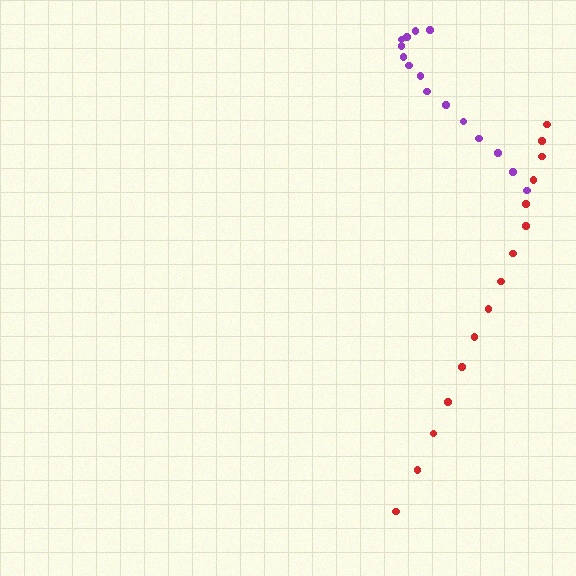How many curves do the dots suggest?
There are 2 distinct paths.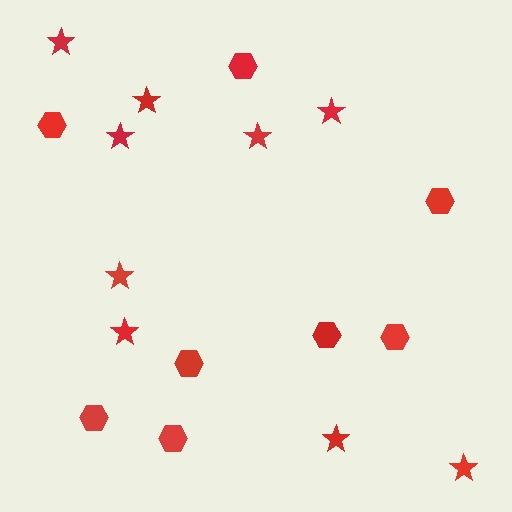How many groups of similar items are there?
There are 2 groups: one group of stars (9) and one group of hexagons (8).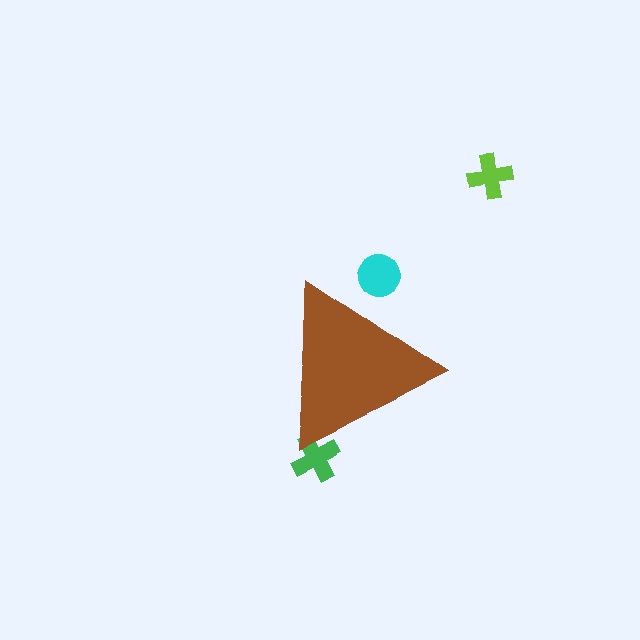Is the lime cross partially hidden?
No, the lime cross is fully visible.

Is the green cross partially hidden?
Yes, the green cross is partially hidden behind the brown triangle.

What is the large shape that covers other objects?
A brown triangle.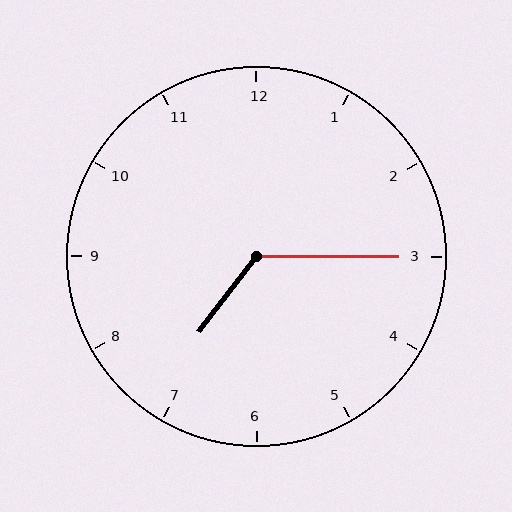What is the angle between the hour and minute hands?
Approximately 128 degrees.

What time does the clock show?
7:15.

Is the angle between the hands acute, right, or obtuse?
It is obtuse.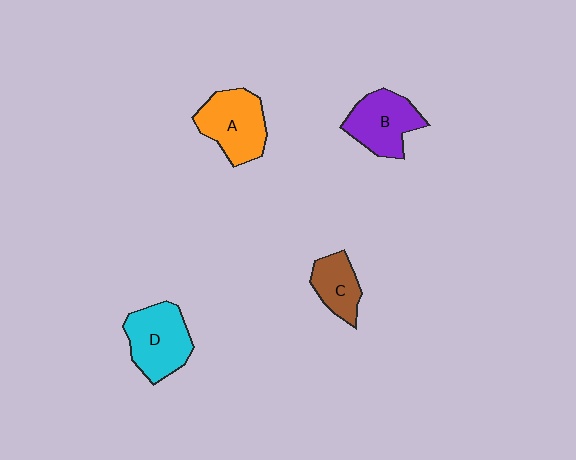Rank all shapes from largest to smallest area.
From largest to smallest: D (cyan), A (orange), B (purple), C (brown).